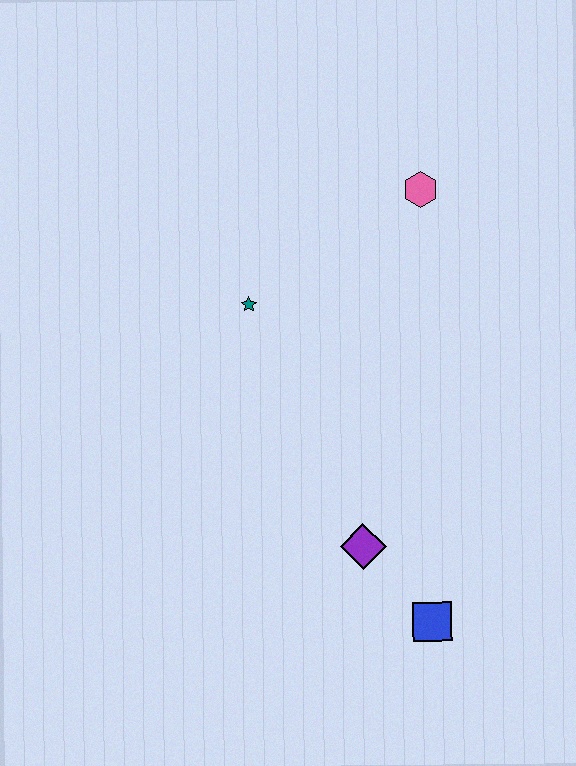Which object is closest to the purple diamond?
The blue square is closest to the purple diamond.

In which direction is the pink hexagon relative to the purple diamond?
The pink hexagon is above the purple diamond.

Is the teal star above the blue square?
Yes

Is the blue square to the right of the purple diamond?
Yes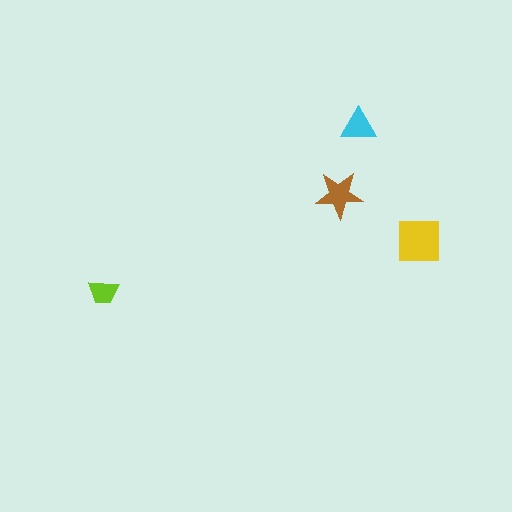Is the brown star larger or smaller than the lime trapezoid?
Larger.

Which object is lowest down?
The lime trapezoid is bottommost.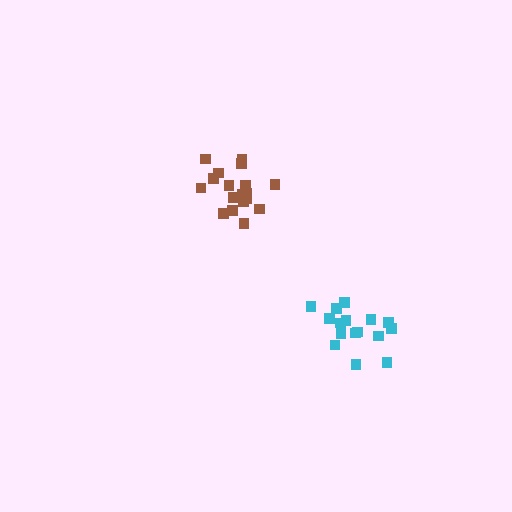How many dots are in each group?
Group 1: 16 dots, Group 2: 18 dots (34 total).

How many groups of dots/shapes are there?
There are 2 groups.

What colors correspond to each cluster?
The clusters are colored: cyan, brown.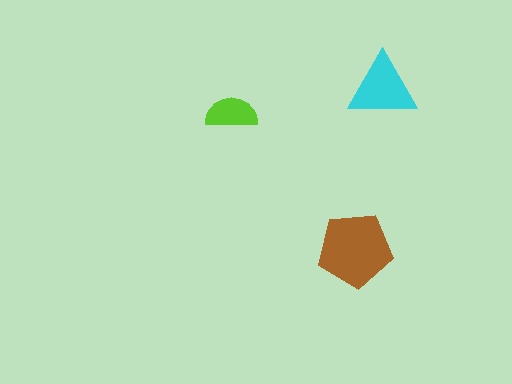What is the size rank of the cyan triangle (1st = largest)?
2nd.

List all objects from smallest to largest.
The lime semicircle, the cyan triangle, the brown pentagon.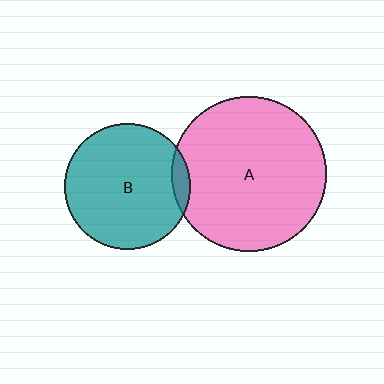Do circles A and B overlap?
Yes.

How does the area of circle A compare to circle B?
Approximately 1.5 times.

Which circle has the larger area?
Circle A (pink).